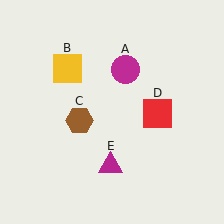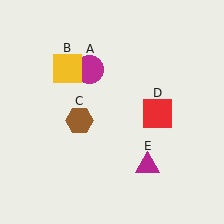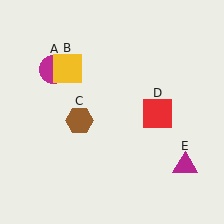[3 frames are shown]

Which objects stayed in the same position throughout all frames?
Yellow square (object B) and brown hexagon (object C) and red square (object D) remained stationary.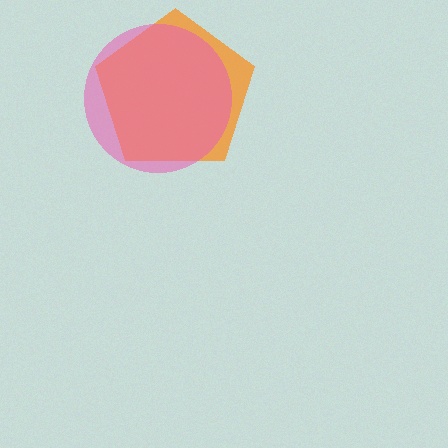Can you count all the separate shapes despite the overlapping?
Yes, there are 2 separate shapes.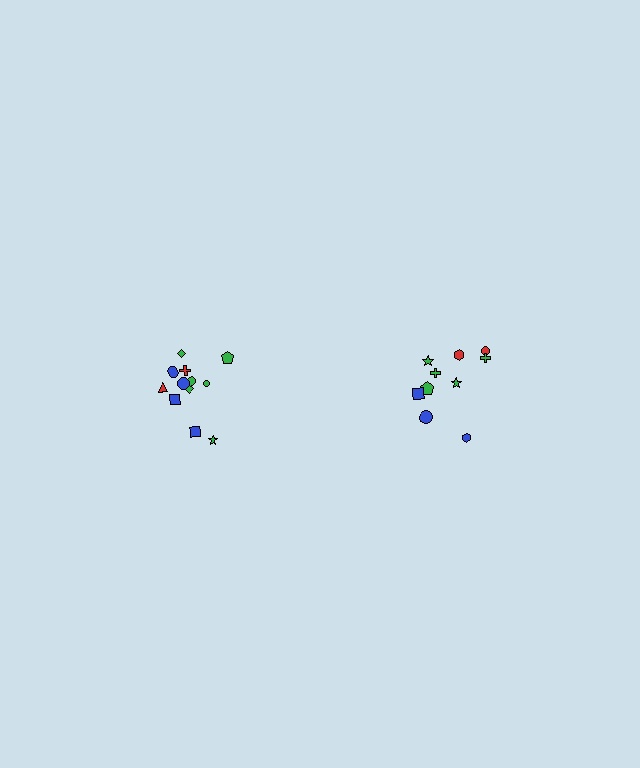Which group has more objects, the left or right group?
The left group.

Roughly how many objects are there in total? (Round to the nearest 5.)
Roughly 20 objects in total.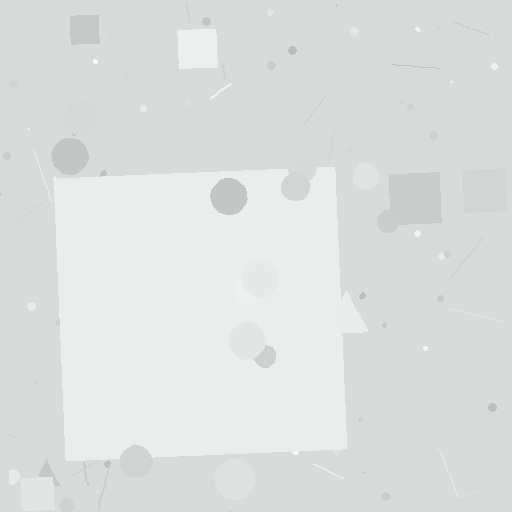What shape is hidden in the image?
A square is hidden in the image.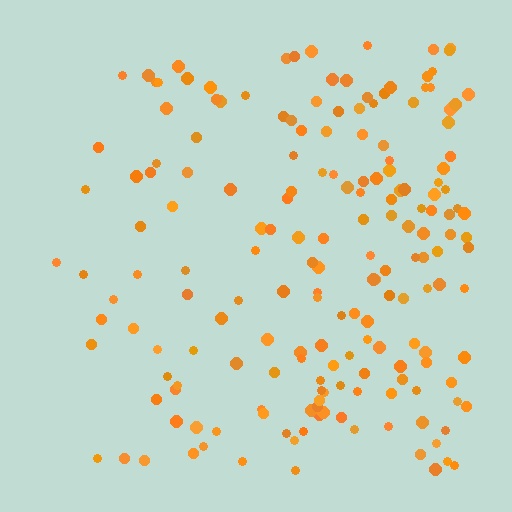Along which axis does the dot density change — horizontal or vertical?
Horizontal.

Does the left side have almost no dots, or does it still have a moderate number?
Still a moderate number, just noticeably fewer than the right.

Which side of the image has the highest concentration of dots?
The right.